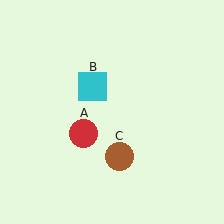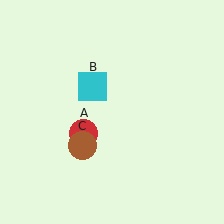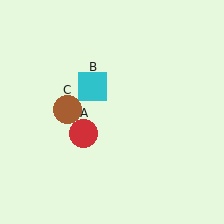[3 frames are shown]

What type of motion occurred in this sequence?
The brown circle (object C) rotated clockwise around the center of the scene.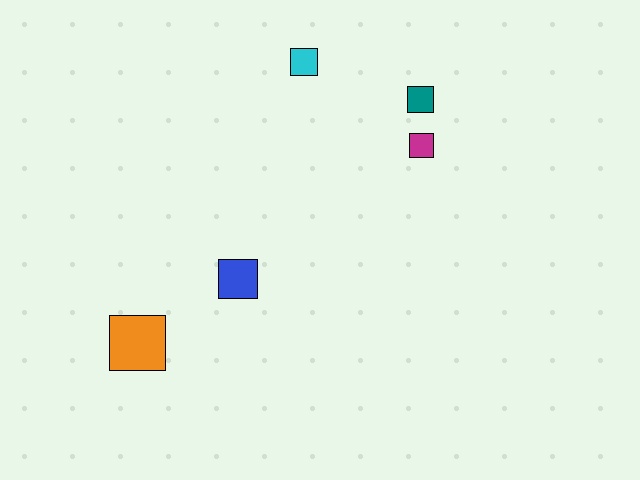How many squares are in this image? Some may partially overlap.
There are 5 squares.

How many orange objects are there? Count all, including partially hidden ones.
There is 1 orange object.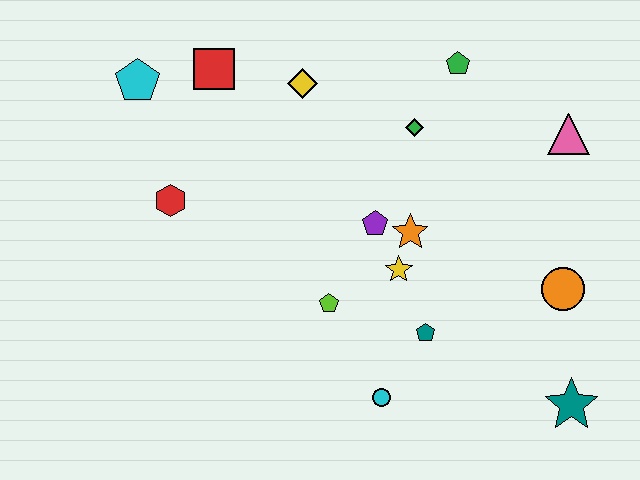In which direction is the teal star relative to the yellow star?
The teal star is to the right of the yellow star.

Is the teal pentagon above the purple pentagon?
No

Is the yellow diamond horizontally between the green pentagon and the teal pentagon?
No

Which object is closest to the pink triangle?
The green pentagon is closest to the pink triangle.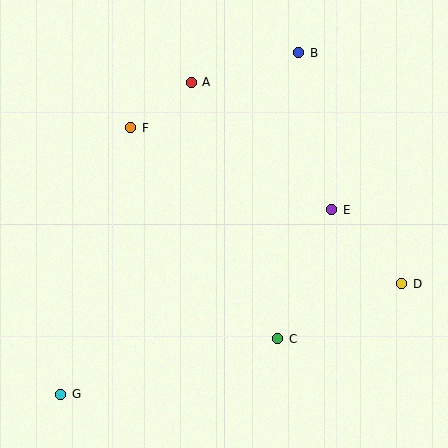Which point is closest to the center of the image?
Point E at (332, 210) is closest to the center.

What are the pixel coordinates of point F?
Point F is at (131, 128).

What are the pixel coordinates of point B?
Point B is at (299, 53).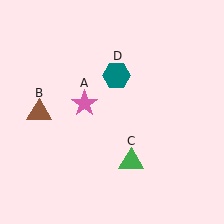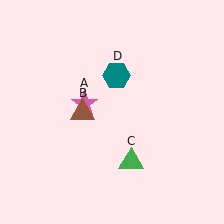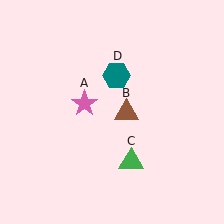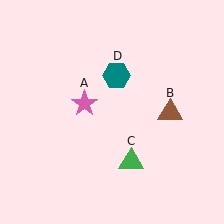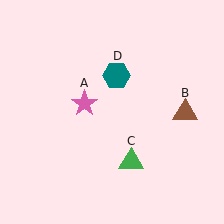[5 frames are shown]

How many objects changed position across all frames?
1 object changed position: brown triangle (object B).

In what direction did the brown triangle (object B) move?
The brown triangle (object B) moved right.